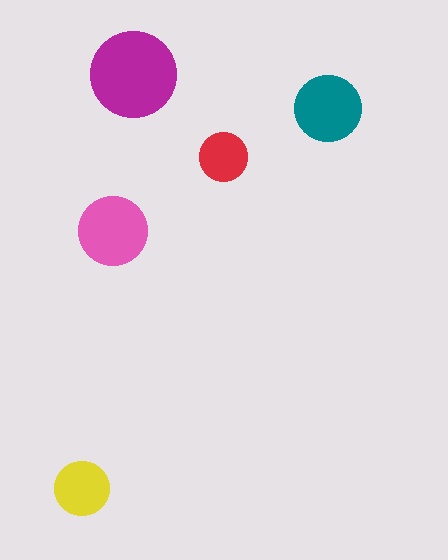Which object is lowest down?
The yellow circle is bottommost.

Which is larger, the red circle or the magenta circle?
The magenta one.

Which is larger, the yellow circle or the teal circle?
The teal one.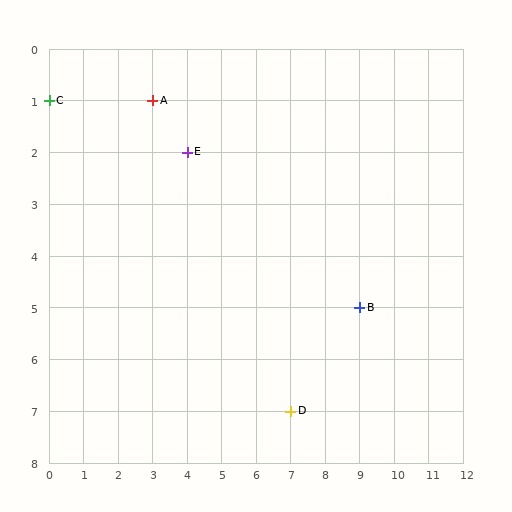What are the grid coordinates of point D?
Point D is at grid coordinates (7, 7).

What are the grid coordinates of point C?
Point C is at grid coordinates (0, 1).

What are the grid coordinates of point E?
Point E is at grid coordinates (4, 2).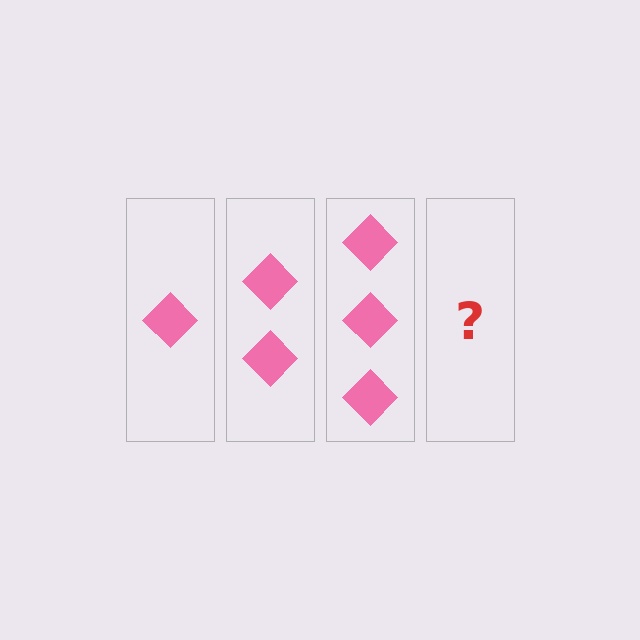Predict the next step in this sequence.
The next step is 4 diamonds.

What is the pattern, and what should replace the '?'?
The pattern is that each step adds one more diamond. The '?' should be 4 diamonds.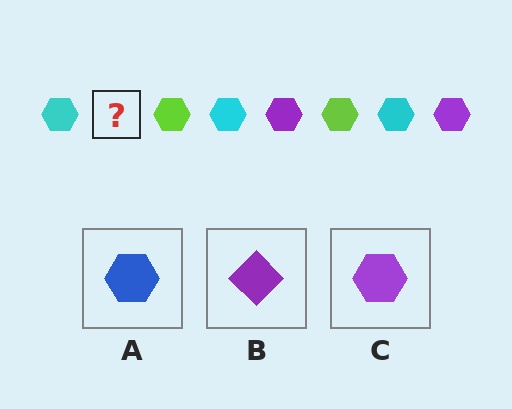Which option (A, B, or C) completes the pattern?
C.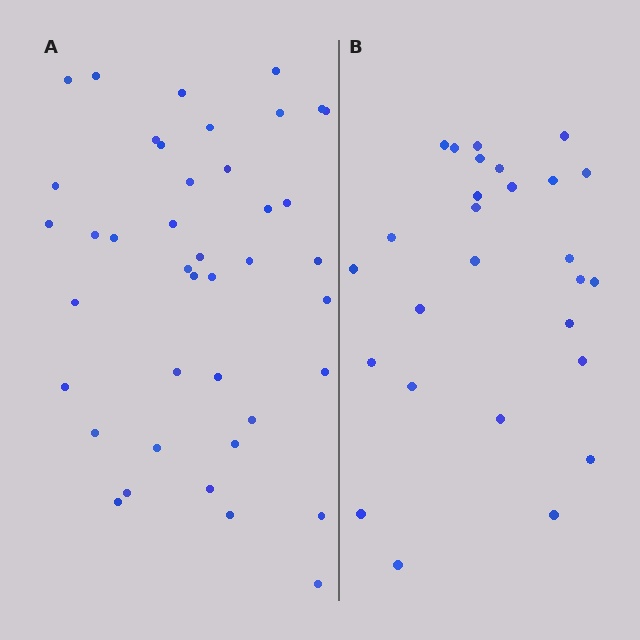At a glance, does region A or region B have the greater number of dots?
Region A (the left region) has more dots.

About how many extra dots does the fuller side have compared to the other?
Region A has approximately 15 more dots than region B.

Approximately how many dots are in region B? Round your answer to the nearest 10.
About 30 dots. (The exact count is 27, which rounds to 30.)